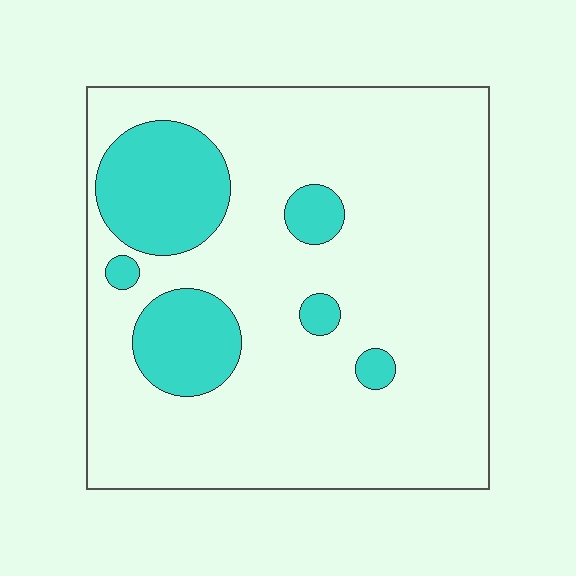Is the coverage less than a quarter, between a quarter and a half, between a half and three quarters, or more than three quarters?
Less than a quarter.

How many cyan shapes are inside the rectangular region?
6.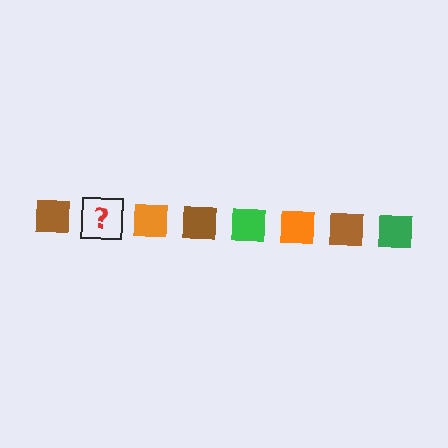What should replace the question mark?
The question mark should be replaced with a green square.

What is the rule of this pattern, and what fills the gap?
The rule is that the pattern cycles through brown, green, orange squares. The gap should be filled with a green square.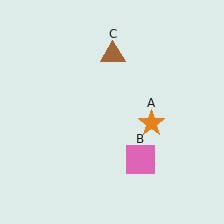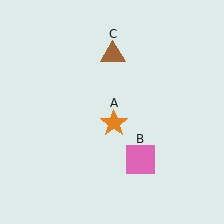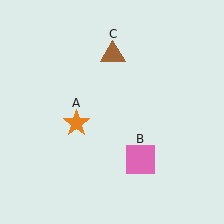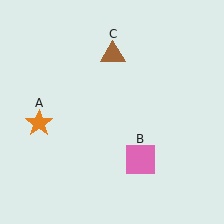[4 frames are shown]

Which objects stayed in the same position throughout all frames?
Pink square (object B) and brown triangle (object C) remained stationary.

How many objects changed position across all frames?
1 object changed position: orange star (object A).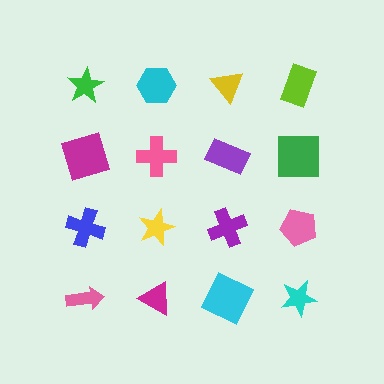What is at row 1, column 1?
A green star.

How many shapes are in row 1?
4 shapes.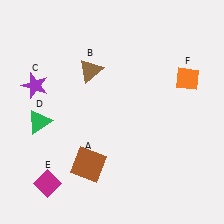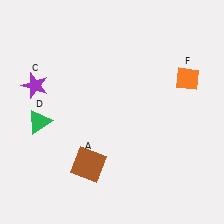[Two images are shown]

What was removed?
The brown triangle (B), the magenta diamond (E) were removed in Image 2.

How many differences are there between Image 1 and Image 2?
There are 2 differences between the two images.